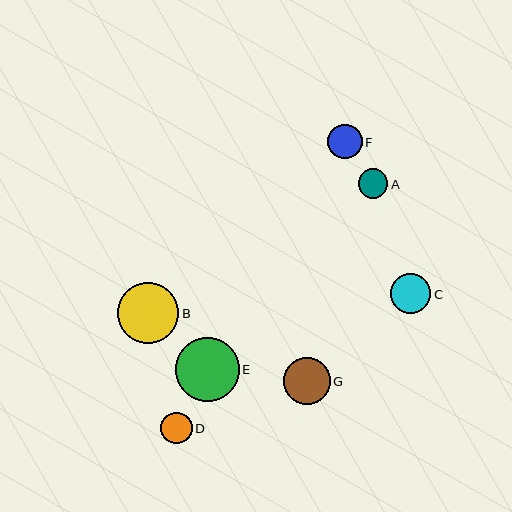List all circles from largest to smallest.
From largest to smallest: E, B, G, C, F, D, A.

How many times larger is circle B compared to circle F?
Circle B is approximately 1.8 times the size of circle F.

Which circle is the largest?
Circle E is the largest with a size of approximately 64 pixels.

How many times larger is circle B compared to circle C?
Circle B is approximately 1.5 times the size of circle C.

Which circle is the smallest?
Circle A is the smallest with a size of approximately 30 pixels.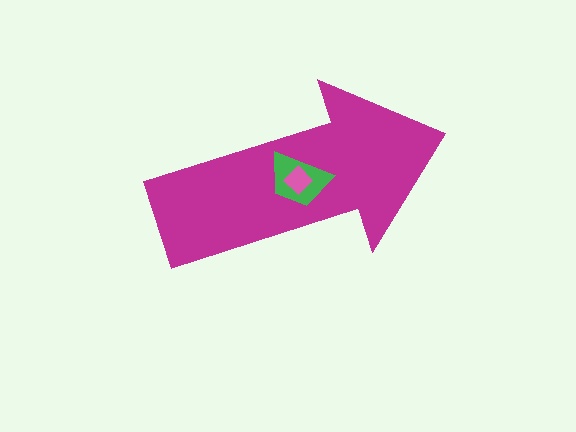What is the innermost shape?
The pink diamond.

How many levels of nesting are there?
3.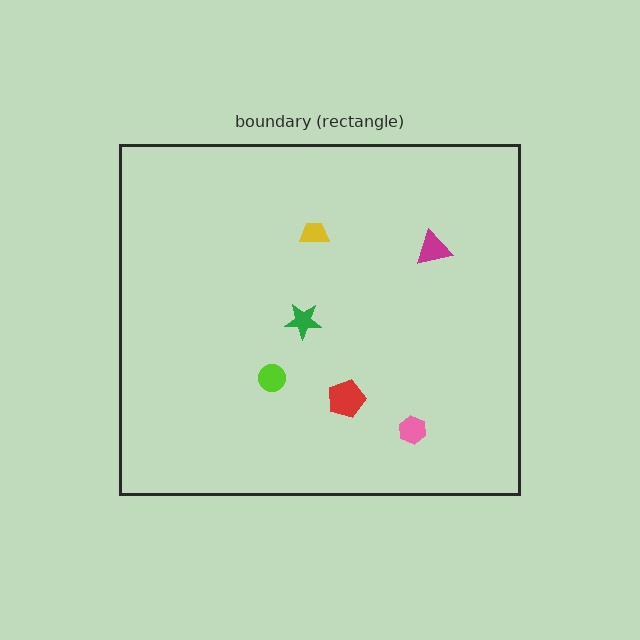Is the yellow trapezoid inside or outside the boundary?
Inside.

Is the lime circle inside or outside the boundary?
Inside.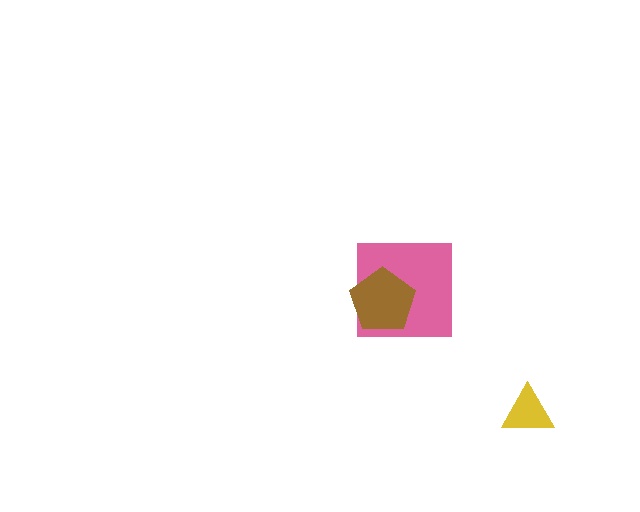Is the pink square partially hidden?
Yes, it is partially covered by another shape.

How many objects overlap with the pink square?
1 object overlaps with the pink square.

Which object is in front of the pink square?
The brown pentagon is in front of the pink square.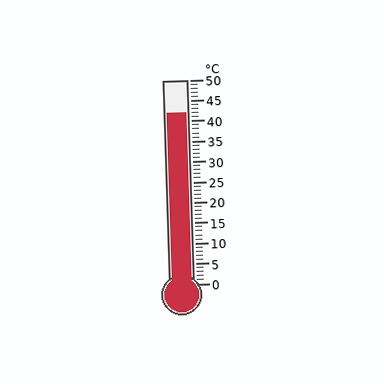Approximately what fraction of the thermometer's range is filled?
The thermometer is filled to approximately 85% of its range.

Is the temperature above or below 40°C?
The temperature is above 40°C.